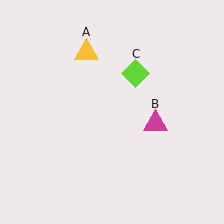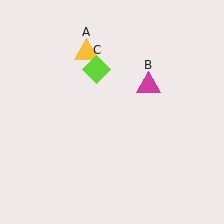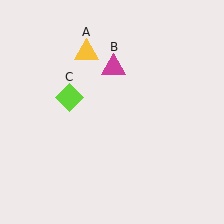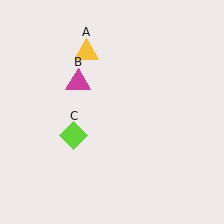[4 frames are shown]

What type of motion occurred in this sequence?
The magenta triangle (object B), lime diamond (object C) rotated counterclockwise around the center of the scene.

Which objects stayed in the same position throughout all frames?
Yellow triangle (object A) remained stationary.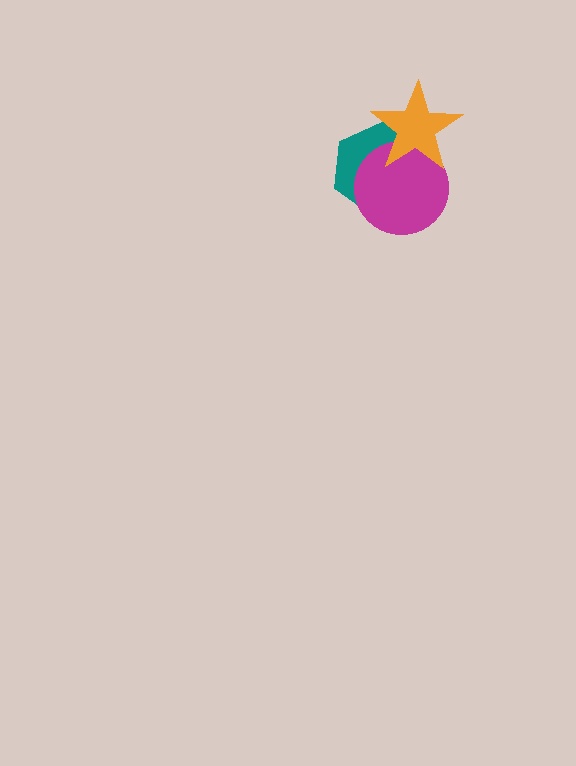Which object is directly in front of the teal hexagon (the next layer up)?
The magenta circle is directly in front of the teal hexagon.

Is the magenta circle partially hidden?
Yes, it is partially covered by another shape.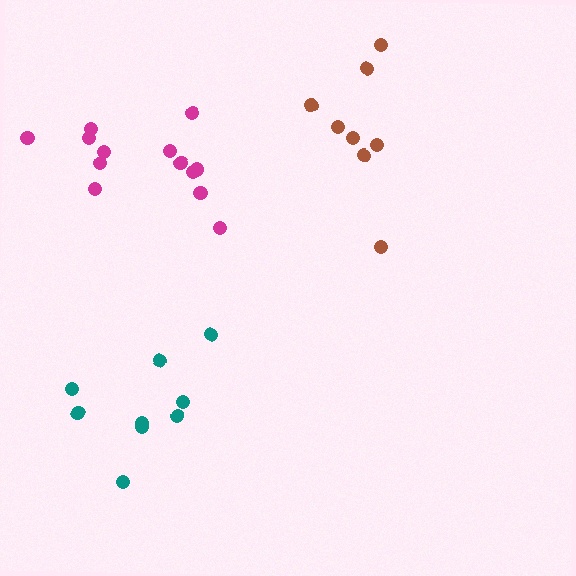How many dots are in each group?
Group 1: 8 dots, Group 2: 9 dots, Group 3: 13 dots (30 total).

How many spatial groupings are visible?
There are 3 spatial groupings.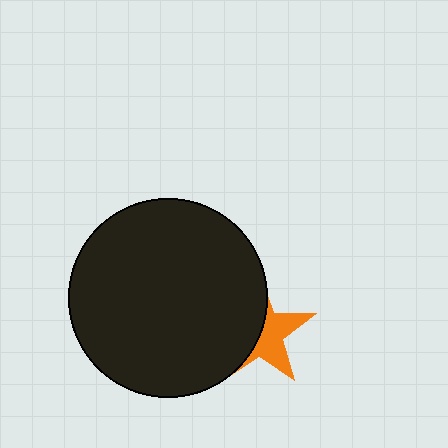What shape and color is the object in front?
The object in front is a black circle.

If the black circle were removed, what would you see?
You would see the complete orange star.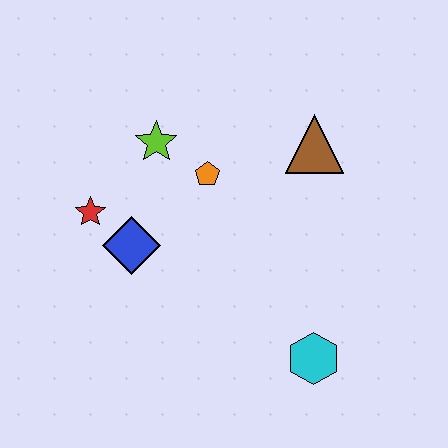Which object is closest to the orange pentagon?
The lime star is closest to the orange pentagon.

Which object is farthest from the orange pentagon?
The cyan hexagon is farthest from the orange pentagon.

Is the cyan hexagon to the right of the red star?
Yes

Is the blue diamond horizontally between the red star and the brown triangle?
Yes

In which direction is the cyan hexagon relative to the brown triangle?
The cyan hexagon is below the brown triangle.